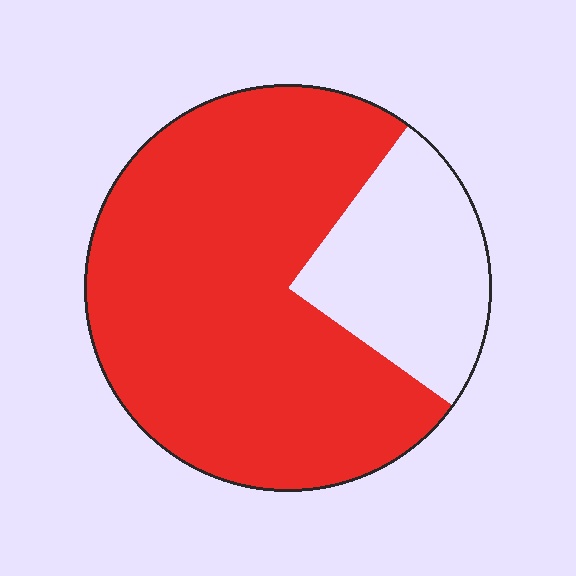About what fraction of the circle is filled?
About three quarters (3/4).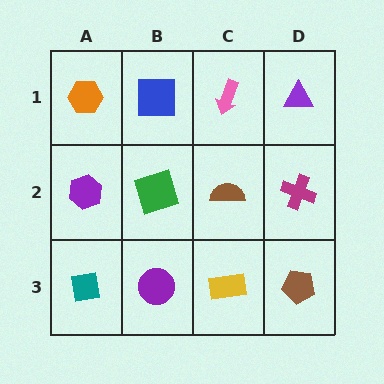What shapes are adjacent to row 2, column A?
An orange hexagon (row 1, column A), a teal square (row 3, column A), a green square (row 2, column B).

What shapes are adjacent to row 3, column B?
A green square (row 2, column B), a teal square (row 3, column A), a yellow rectangle (row 3, column C).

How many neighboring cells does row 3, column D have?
2.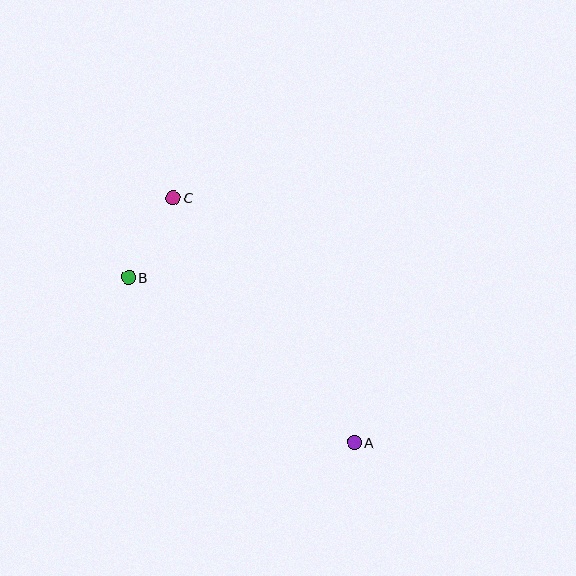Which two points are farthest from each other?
Points A and C are farthest from each other.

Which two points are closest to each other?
Points B and C are closest to each other.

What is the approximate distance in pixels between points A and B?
The distance between A and B is approximately 280 pixels.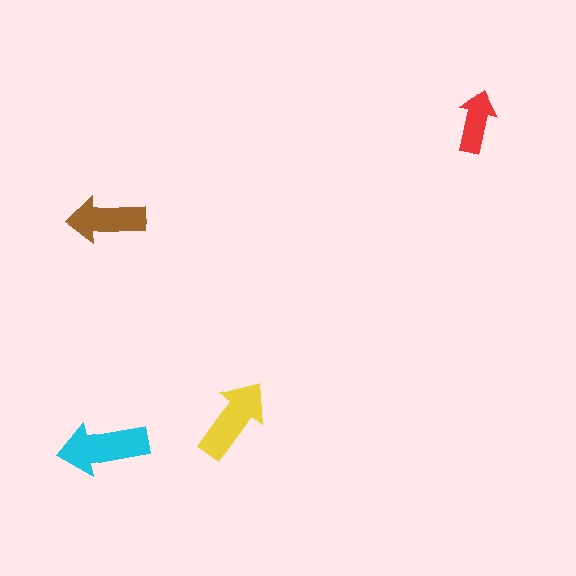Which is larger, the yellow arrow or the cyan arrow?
The cyan one.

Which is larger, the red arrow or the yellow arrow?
The yellow one.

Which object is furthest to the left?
The cyan arrow is leftmost.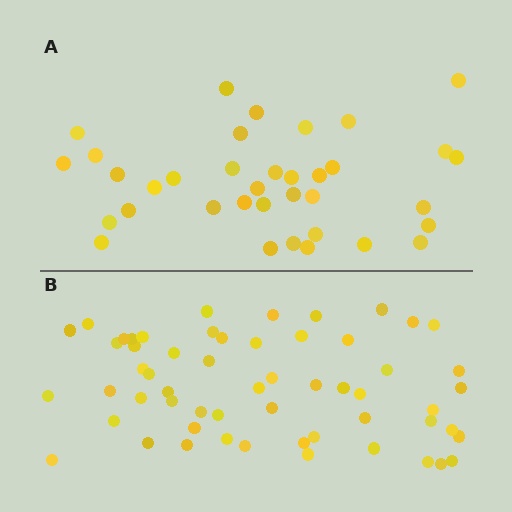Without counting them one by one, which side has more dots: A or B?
Region B (the bottom region) has more dots.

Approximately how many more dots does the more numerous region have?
Region B has approximately 20 more dots than region A.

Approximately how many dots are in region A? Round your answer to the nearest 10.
About 40 dots. (The exact count is 36, which rounds to 40.)